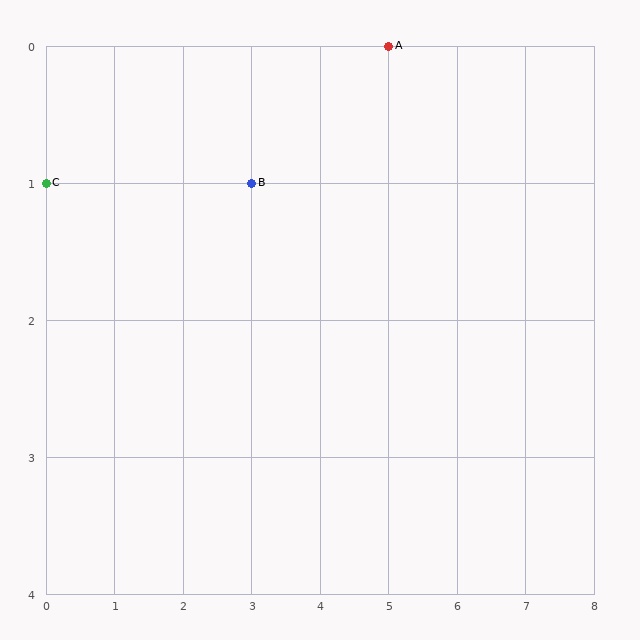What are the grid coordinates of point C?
Point C is at grid coordinates (0, 1).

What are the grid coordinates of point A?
Point A is at grid coordinates (5, 0).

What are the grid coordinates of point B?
Point B is at grid coordinates (3, 1).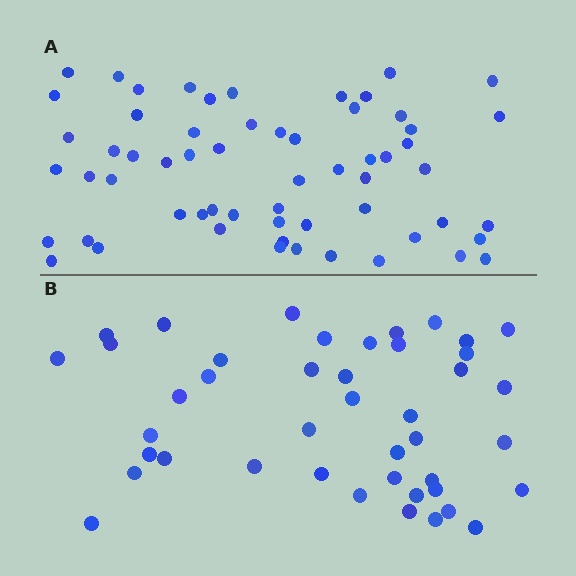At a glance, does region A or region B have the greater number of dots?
Region A (the top region) has more dots.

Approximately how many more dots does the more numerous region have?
Region A has approximately 15 more dots than region B.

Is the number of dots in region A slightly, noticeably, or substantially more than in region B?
Region A has noticeably more, but not dramatically so. The ratio is roughly 1.4 to 1.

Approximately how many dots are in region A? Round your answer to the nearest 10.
About 60 dots.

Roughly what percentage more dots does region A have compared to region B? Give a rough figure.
About 40% more.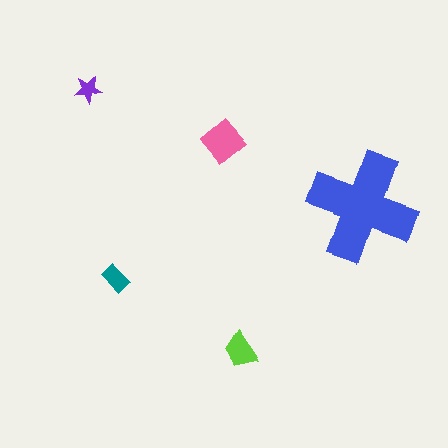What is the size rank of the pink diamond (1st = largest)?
2nd.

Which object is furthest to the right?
The blue cross is rightmost.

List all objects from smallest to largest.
The purple star, the teal rectangle, the lime trapezoid, the pink diamond, the blue cross.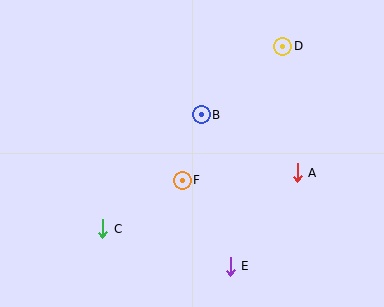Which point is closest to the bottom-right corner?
Point E is closest to the bottom-right corner.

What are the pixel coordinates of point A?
Point A is at (297, 173).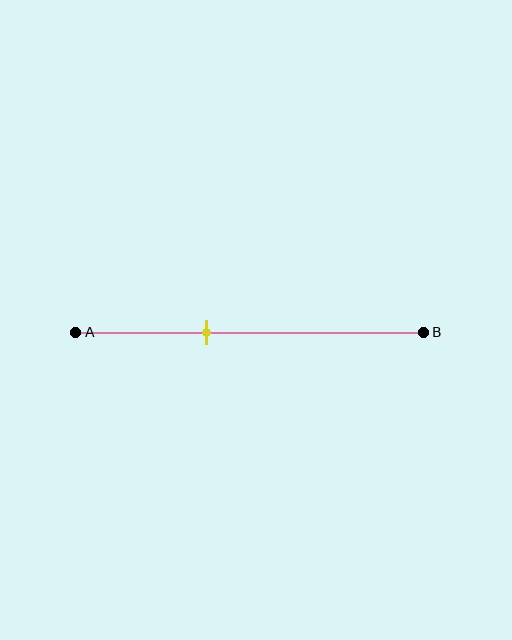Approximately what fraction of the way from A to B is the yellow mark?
The yellow mark is approximately 40% of the way from A to B.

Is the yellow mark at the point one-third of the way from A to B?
No, the mark is at about 40% from A, not at the 33% one-third point.